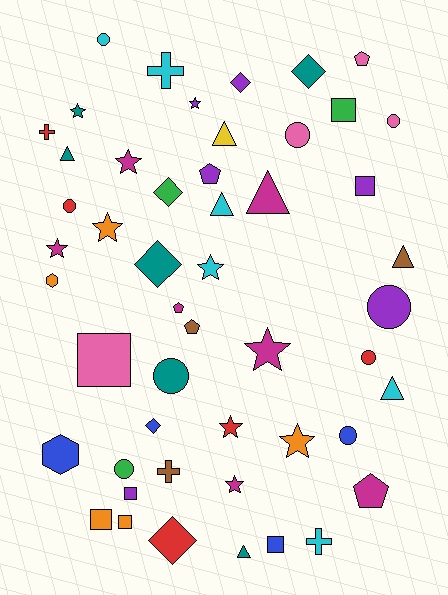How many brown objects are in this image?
There are 3 brown objects.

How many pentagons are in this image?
There are 5 pentagons.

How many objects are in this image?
There are 50 objects.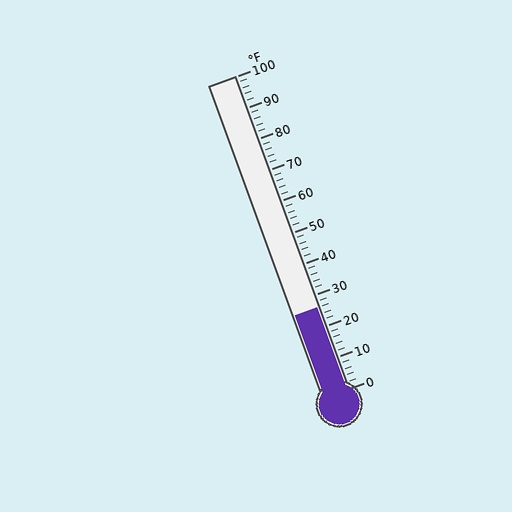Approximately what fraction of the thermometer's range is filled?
The thermometer is filled to approximately 25% of its range.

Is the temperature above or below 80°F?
The temperature is below 80°F.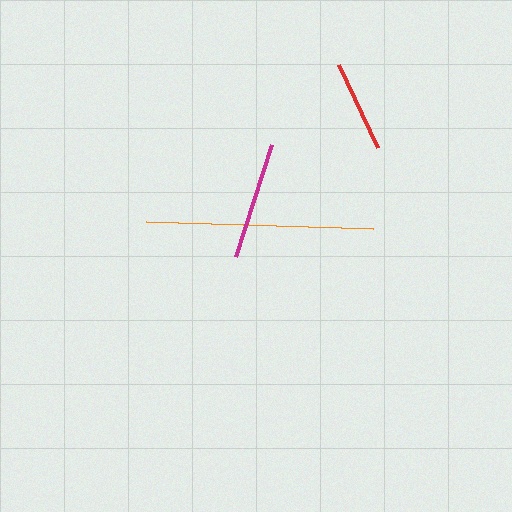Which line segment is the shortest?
The red line is the shortest at approximately 91 pixels.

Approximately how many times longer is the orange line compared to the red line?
The orange line is approximately 2.5 times the length of the red line.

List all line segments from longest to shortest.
From longest to shortest: orange, magenta, red.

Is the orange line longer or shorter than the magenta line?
The orange line is longer than the magenta line.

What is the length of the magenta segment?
The magenta segment is approximately 118 pixels long.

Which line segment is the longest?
The orange line is the longest at approximately 228 pixels.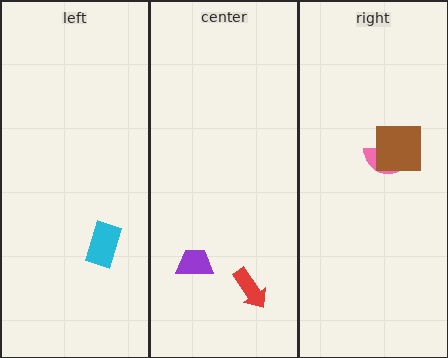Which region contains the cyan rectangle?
The left region.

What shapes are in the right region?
The pink semicircle, the brown square.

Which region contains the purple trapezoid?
The center region.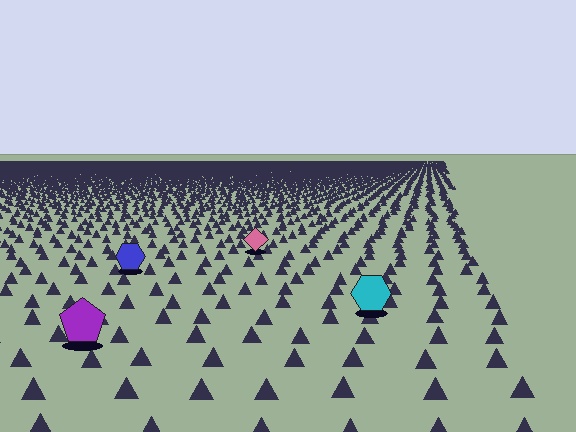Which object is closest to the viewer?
The purple pentagon is closest. The texture marks near it are larger and more spread out.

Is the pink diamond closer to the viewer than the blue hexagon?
No. The blue hexagon is closer — you can tell from the texture gradient: the ground texture is coarser near it.